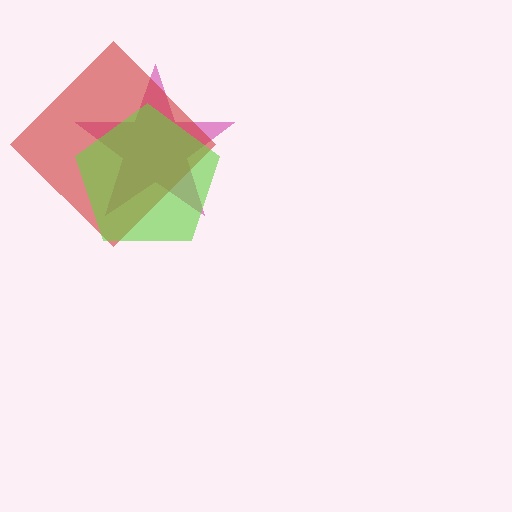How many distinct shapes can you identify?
There are 3 distinct shapes: a magenta star, a red diamond, a lime pentagon.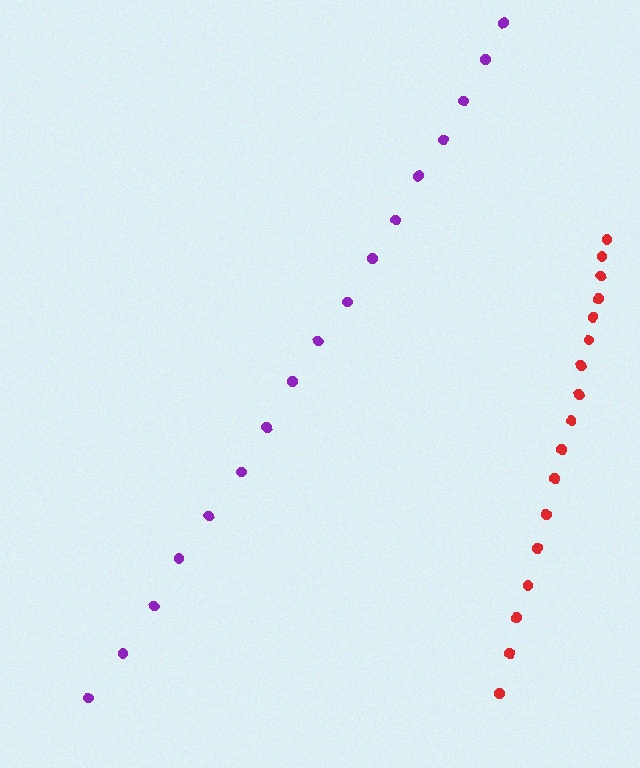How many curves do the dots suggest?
There are 2 distinct paths.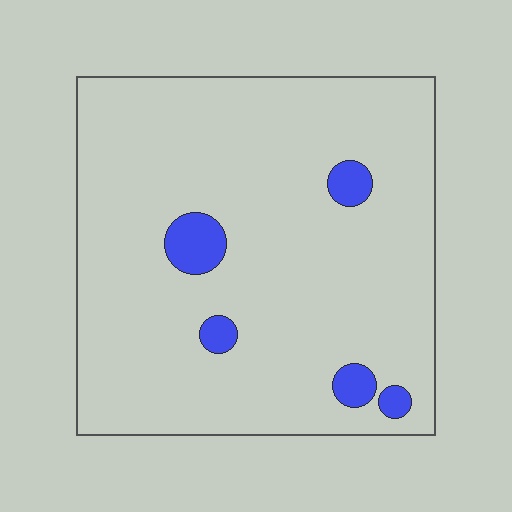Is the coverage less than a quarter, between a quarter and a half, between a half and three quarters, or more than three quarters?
Less than a quarter.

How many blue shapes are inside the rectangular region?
5.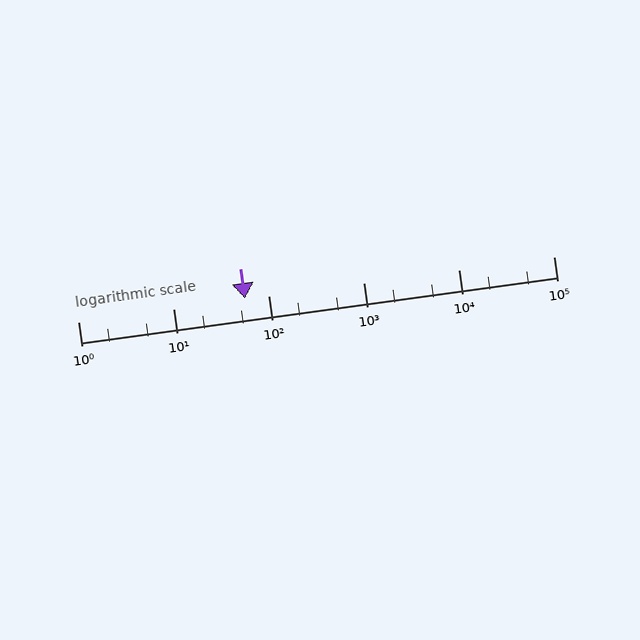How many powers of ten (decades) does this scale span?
The scale spans 5 decades, from 1 to 100000.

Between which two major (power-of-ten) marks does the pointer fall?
The pointer is between 10 and 100.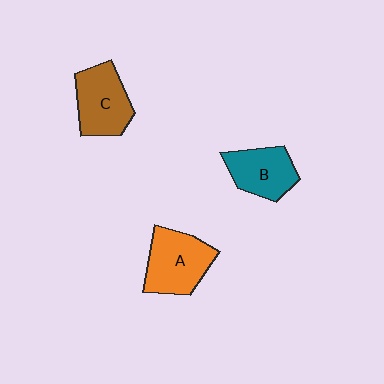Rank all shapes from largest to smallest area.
From largest to smallest: A (orange), C (brown), B (teal).